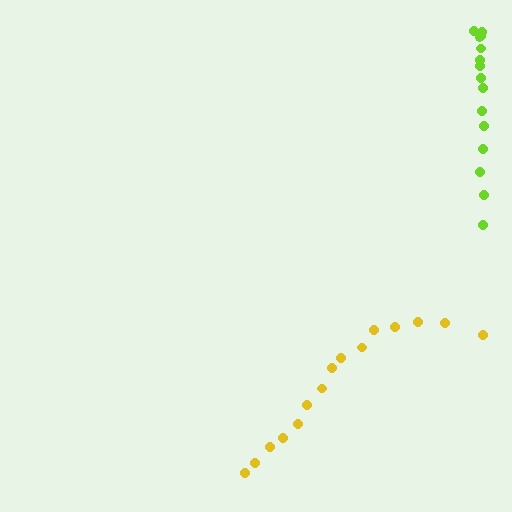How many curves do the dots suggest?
There are 2 distinct paths.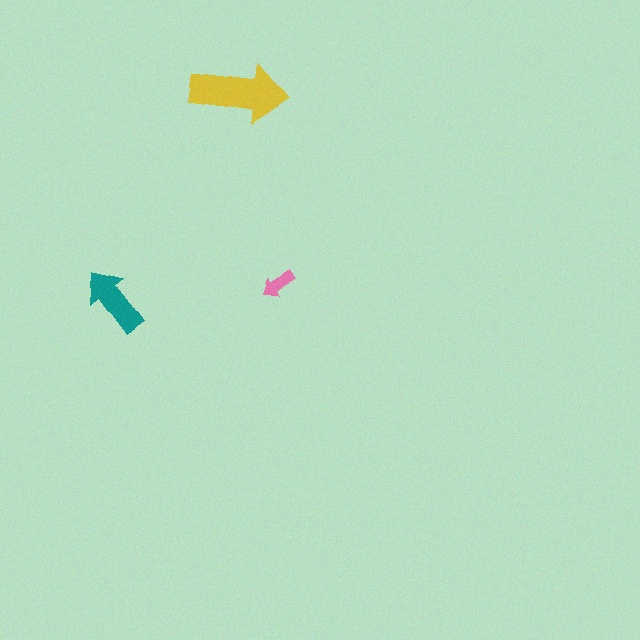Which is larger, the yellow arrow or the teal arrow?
The yellow one.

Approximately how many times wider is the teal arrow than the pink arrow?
About 2 times wider.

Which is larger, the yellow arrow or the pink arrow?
The yellow one.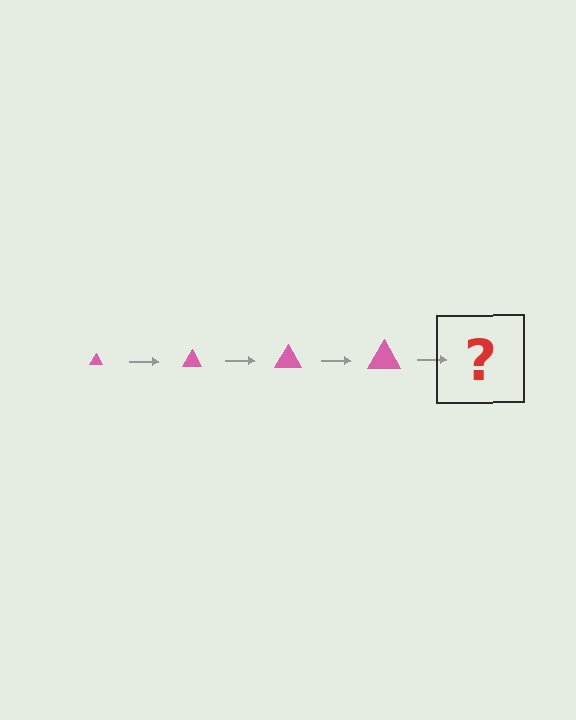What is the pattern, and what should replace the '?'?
The pattern is that the triangle gets progressively larger each step. The '?' should be a pink triangle, larger than the previous one.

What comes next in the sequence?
The next element should be a pink triangle, larger than the previous one.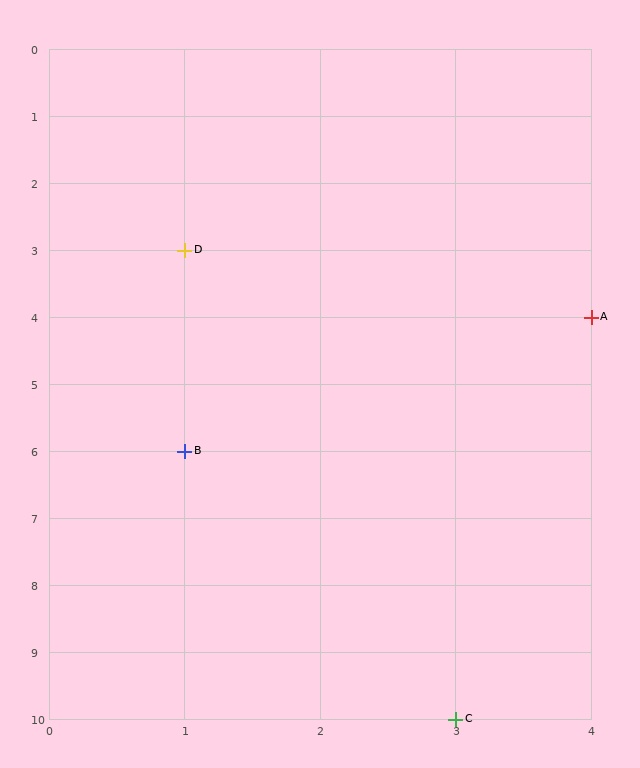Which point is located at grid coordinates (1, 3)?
Point D is at (1, 3).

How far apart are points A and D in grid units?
Points A and D are 3 columns and 1 row apart (about 3.2 grid units diagonally).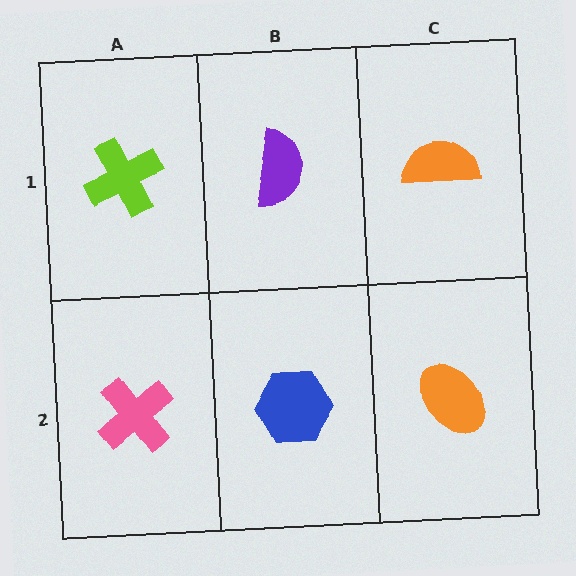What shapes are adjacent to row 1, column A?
A pink cross (row 2, column A), a purple semicircle (row 1, column B).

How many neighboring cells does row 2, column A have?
2.